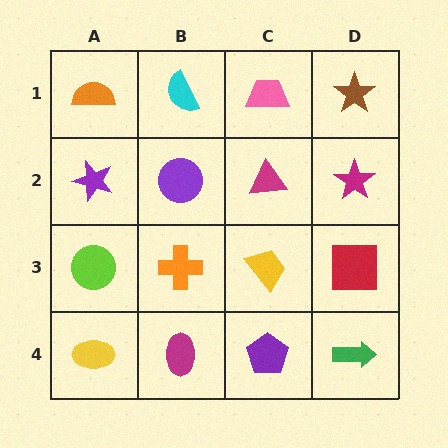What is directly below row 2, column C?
A yellow trapezoid.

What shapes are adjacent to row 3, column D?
A magenta star (row 2, column D), a green arrow (row 4, column D), a yellow trapezoid (row 3, column C).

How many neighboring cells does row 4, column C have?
3.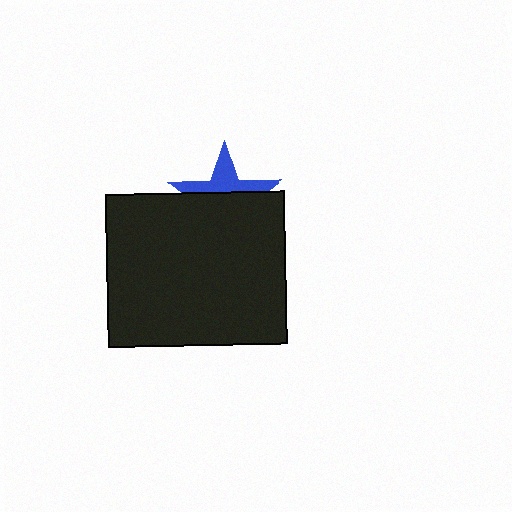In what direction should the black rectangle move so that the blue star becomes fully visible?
The black rectangle should move down. That is the shortest direction to clear the overlap and leave the blue star fully visible.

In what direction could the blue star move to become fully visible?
The blue star could move up. That would shift it out from behind the black rectangle entirely.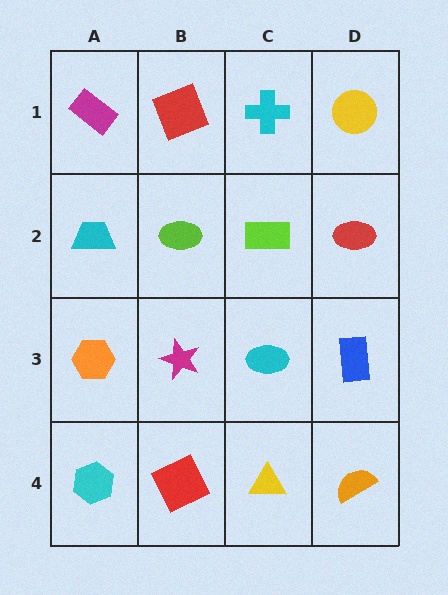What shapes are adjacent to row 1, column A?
A cyan trapezoid (row 2, column A), a red square (row 1, column B).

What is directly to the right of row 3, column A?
A magenta star.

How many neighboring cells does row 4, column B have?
3.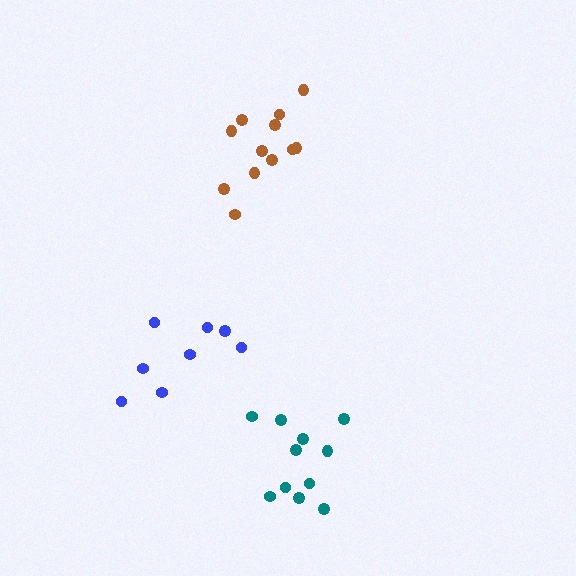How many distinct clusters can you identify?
There are 3 distinct clusters.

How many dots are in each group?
Group 1: 12 dots, Group 2: 8 dots, Group 3: 11 dots (31 total).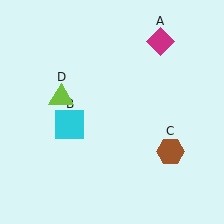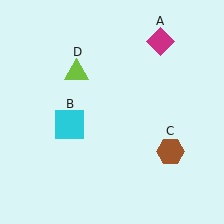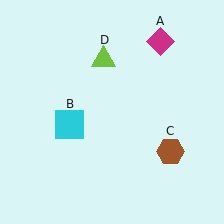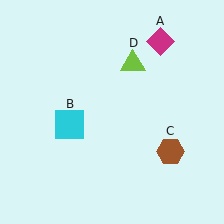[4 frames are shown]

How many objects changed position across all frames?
1 object changed position: lime triangle (object D).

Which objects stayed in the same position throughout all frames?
Magenta diamond (object A) and cyan square (object B) and brown hexagon (object C) remained stationary.